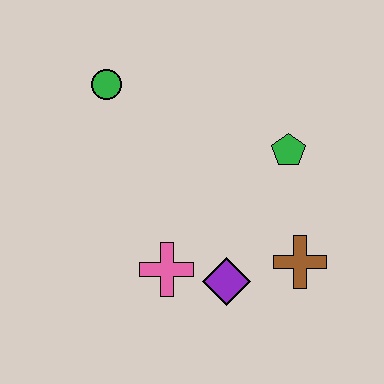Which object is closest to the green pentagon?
The brown cross is closest to the green pentagon.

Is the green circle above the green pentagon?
Yes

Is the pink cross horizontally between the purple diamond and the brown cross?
No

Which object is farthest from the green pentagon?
The green circle is farthest from the green pentagon.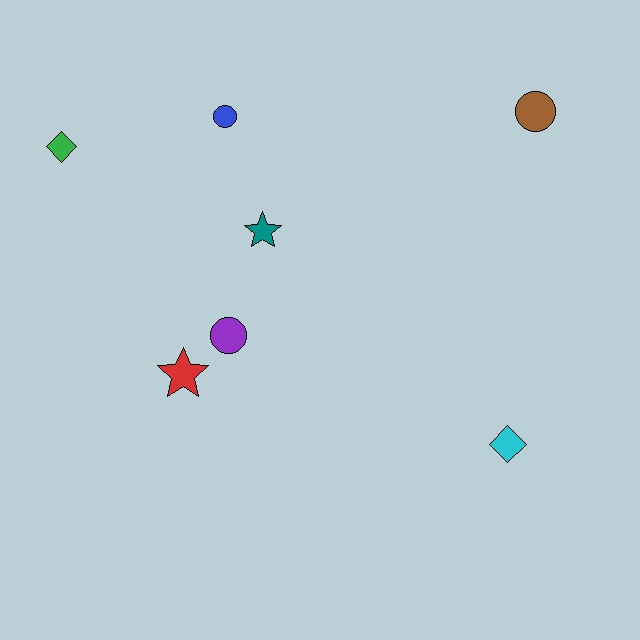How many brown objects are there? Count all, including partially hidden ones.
There is 1 brown object.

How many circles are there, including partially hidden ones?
There are 3 circles.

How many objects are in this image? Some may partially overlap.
There are 7 objects.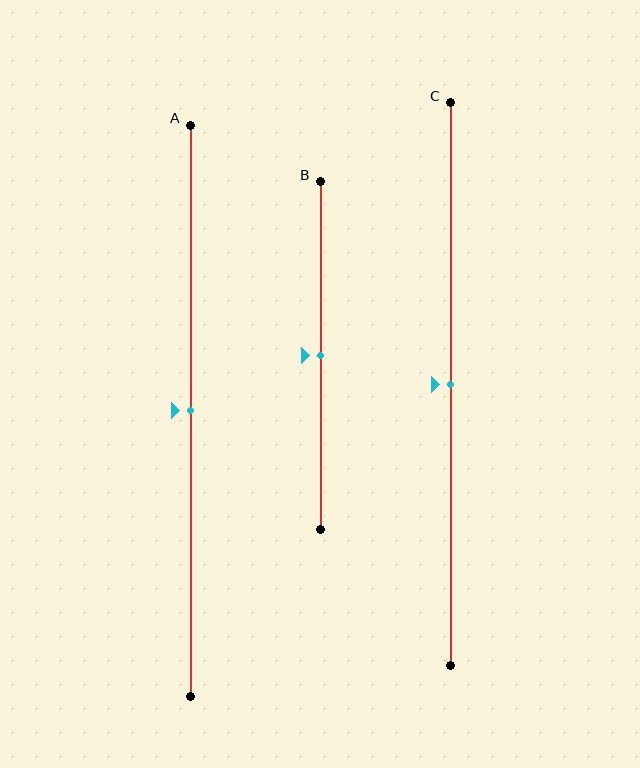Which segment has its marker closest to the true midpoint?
Segment A has its marker closest to the true midpoint.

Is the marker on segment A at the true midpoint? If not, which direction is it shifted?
Yes, the marker on segment A is at the true midpoint.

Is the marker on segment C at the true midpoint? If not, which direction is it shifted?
Yes, the marker on segment C is at the true midpoint.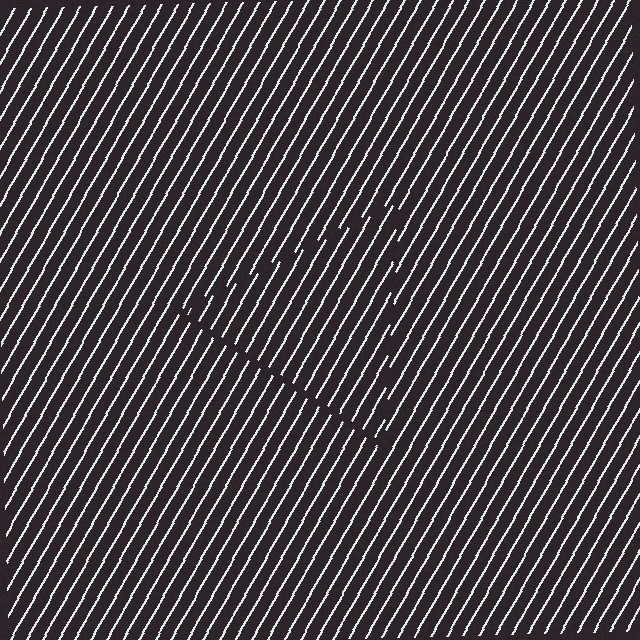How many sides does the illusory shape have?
3 sides — the line-ends trace a triangle.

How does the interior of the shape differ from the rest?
The interior of the shape contains the same grating, shifted by half a period — the contour is defined by the phase discontinuity where line-ends from the inner and outer gratings abut.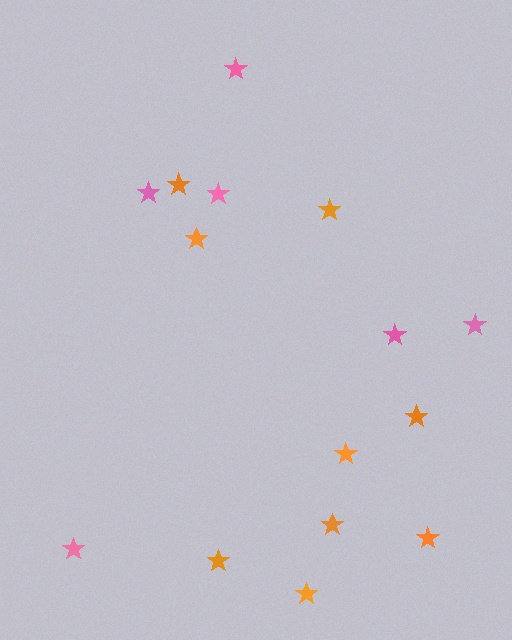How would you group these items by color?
There are 2 groups: one group of orange stars (9) and one group of pink stars (6).